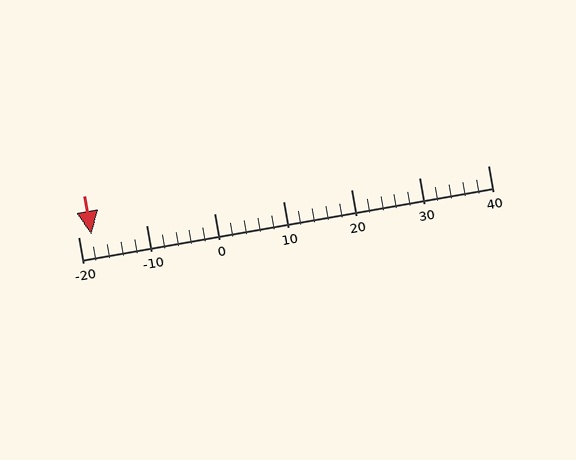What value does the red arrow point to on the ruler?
The red arrow points to approximately -18.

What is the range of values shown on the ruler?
The ruler shows values from -20 to 40.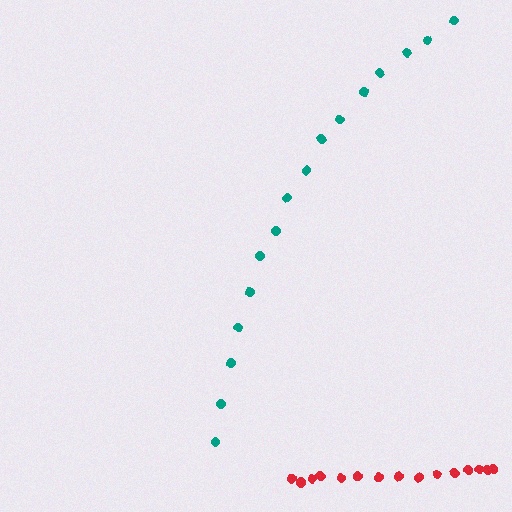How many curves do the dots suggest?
There are 2 distinct paths.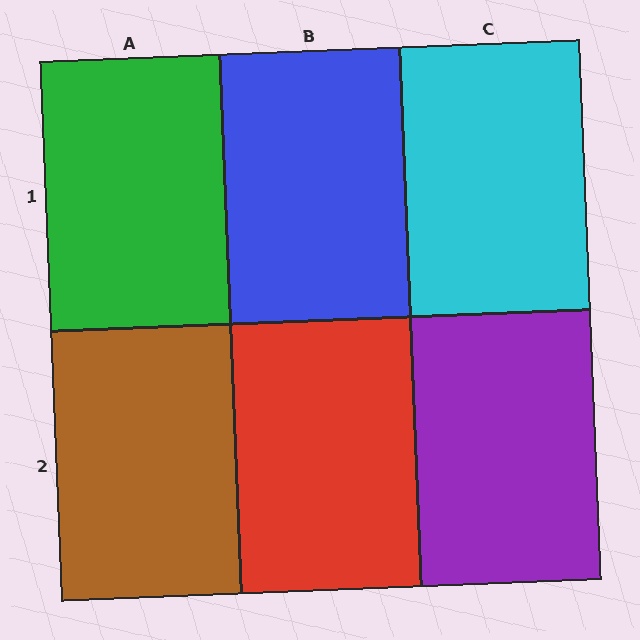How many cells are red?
1 cell is red.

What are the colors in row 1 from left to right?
Green, blue, cyan.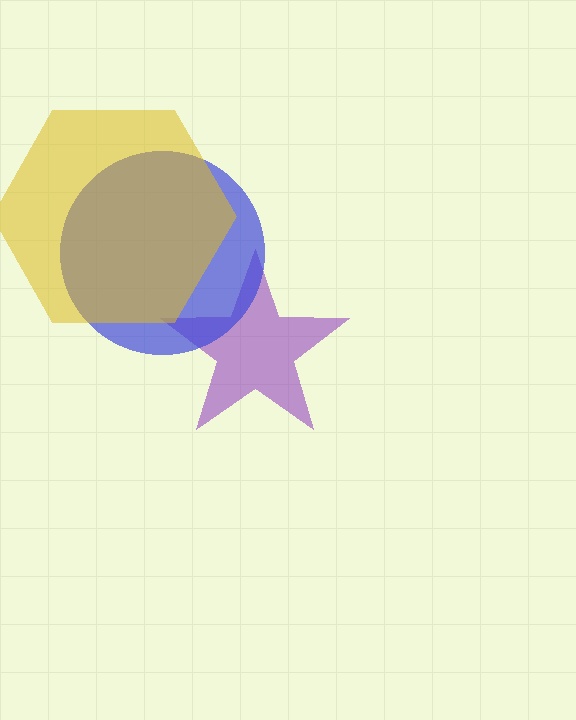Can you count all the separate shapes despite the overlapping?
Yes, there are 3 separate shapes.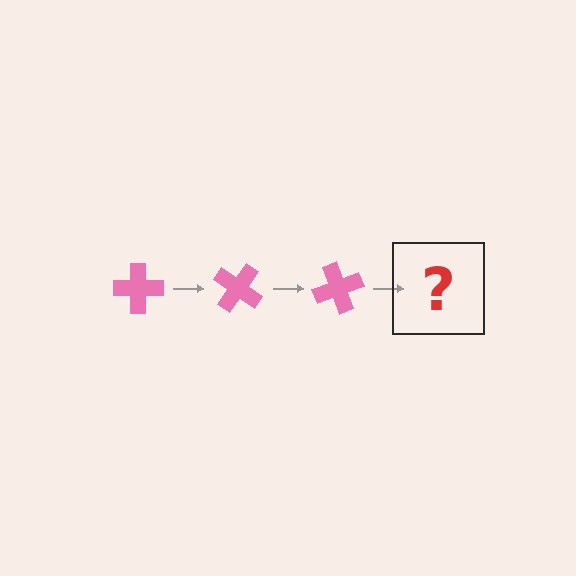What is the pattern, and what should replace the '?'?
The pattern is that the cross rotates 35 degrees each step. The '?' should be a pink cross rotated 105 degrees.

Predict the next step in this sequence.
The next step is a pink cross rotated 105 degrees.